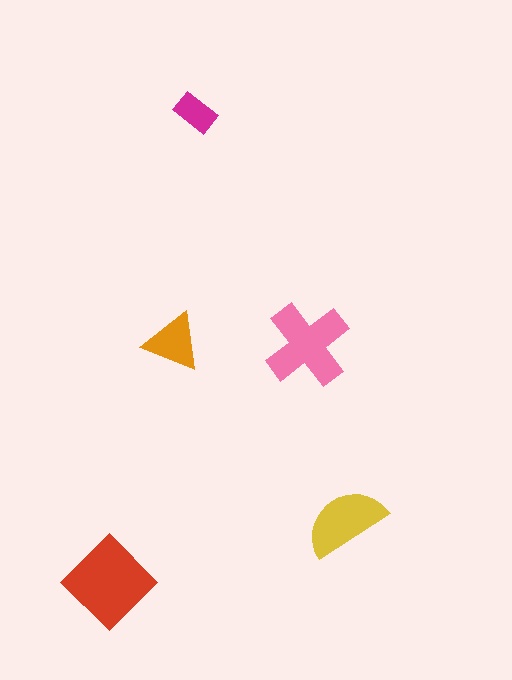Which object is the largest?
The red diamond.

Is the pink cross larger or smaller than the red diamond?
Smaller.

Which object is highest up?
The magenta rectangle is topmost.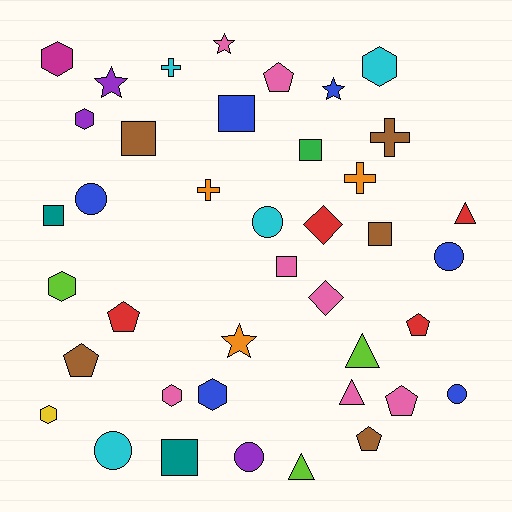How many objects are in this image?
There are 40 objects.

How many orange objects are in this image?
There are 3 orange objects.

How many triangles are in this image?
There are 4 triangles.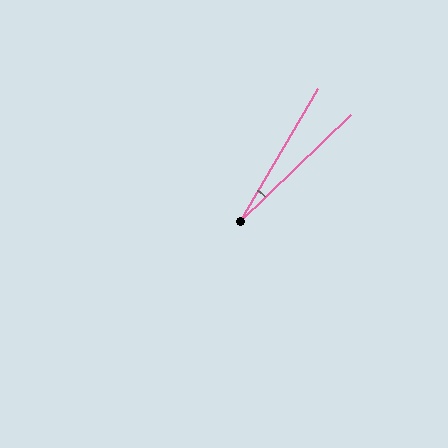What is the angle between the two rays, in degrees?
Approximately 16 degrees.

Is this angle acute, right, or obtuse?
It is acute.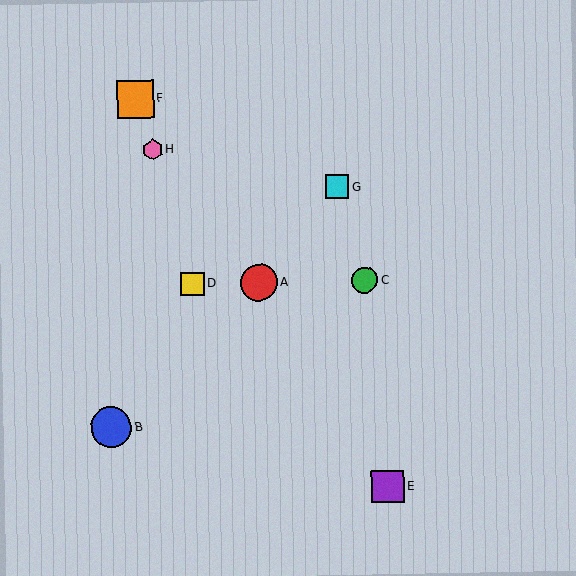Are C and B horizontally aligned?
No, C is at y≈280 and B is at y≈427.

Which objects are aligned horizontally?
Objects A, C, D are aligned horizontally.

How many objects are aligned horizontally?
3 objects (A, C, D) are aligned horizontally.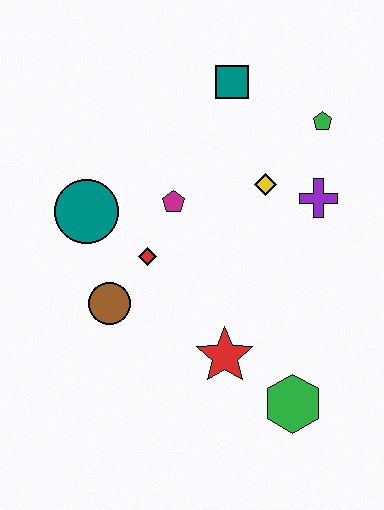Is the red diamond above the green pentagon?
No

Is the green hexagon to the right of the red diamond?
Yes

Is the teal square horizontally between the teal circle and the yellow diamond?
Yes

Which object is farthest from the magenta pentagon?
The green hexagon is farthest from the magenta pentagon.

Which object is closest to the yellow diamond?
The purple cross is closest to the yellow diamond.